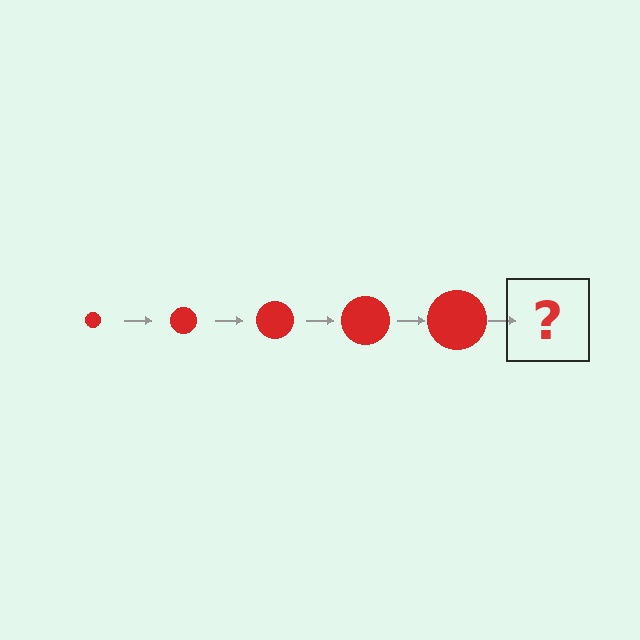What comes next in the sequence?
The next element should be a red circle, larger than the previous one.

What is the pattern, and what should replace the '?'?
The pattern is that the circle gets progressively larger each step. The '?' should be a red circle, larger than the previous one.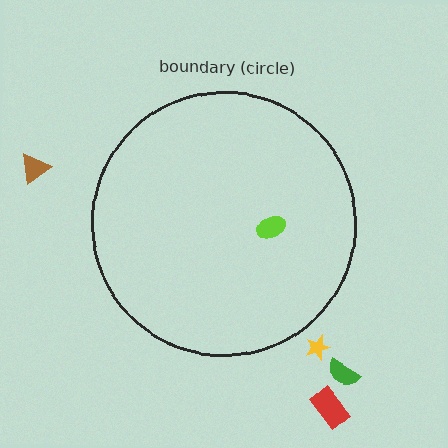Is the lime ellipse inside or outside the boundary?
Inside.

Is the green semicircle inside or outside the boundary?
Outside.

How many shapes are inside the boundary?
1 inside, 4 outside.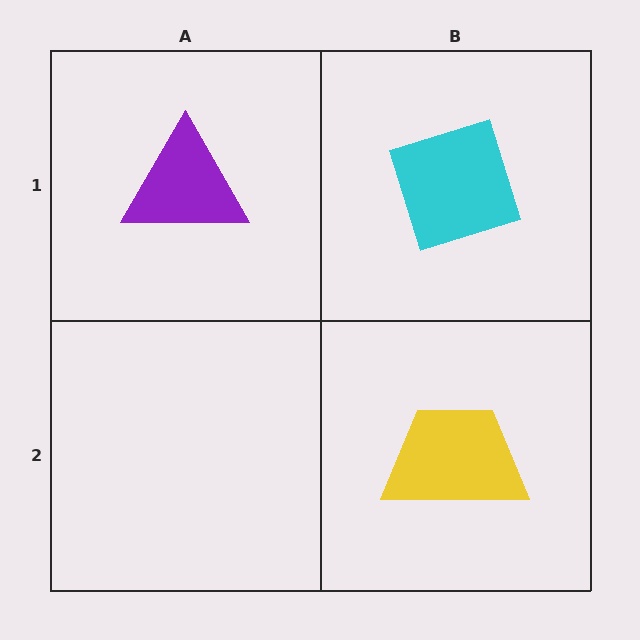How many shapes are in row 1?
2 shapes.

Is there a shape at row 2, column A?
No, that cell is empty.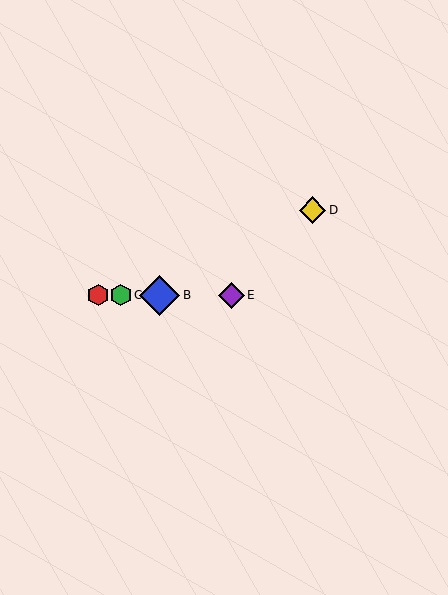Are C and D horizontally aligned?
No, C is at y≈295 and D is at y≈210.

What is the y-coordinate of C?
Object C is at y≈295.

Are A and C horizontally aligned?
Yes, both are at y≈295.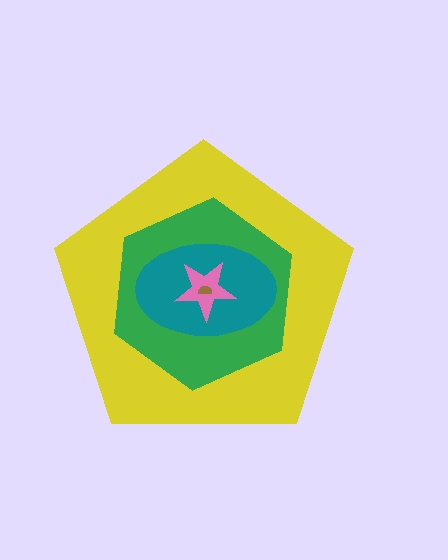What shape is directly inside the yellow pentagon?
The green hexagon.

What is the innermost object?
The brown semicircle.